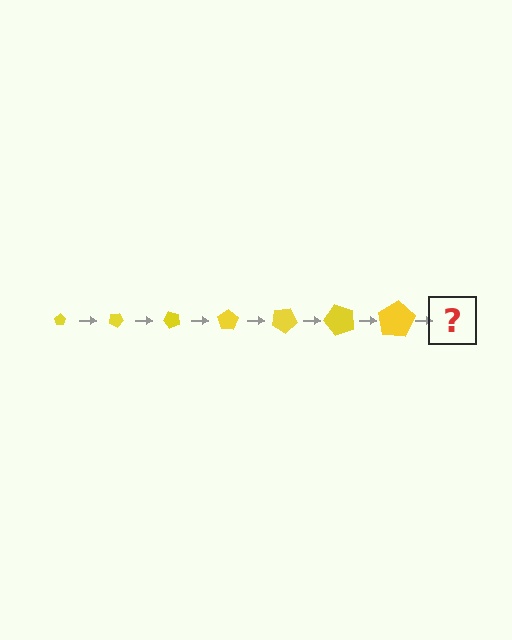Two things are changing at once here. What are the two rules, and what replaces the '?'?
The two rules are that the pentagon grows larger each step and it rotates 25 degrees each step. The '?' should be a pentagon, larger than the previous one and rotated 175 degrees from the start.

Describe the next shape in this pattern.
It should be a pentagon, larger than the previous one and rotated 175 degrees from the start.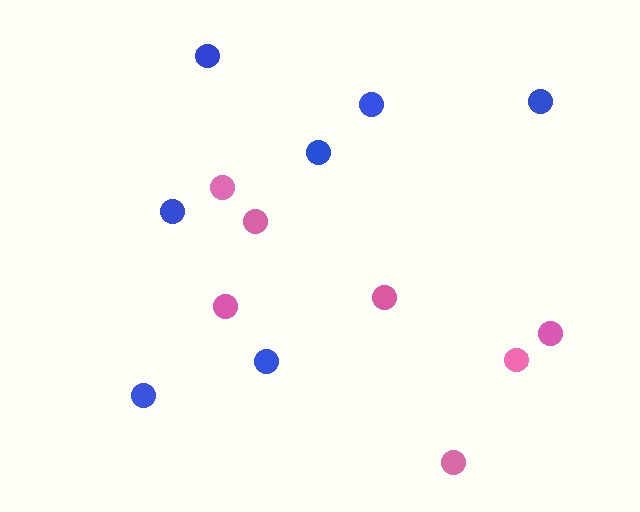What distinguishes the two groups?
There are 2 groups: one group of blue circles (7) and one group of pink circles (7).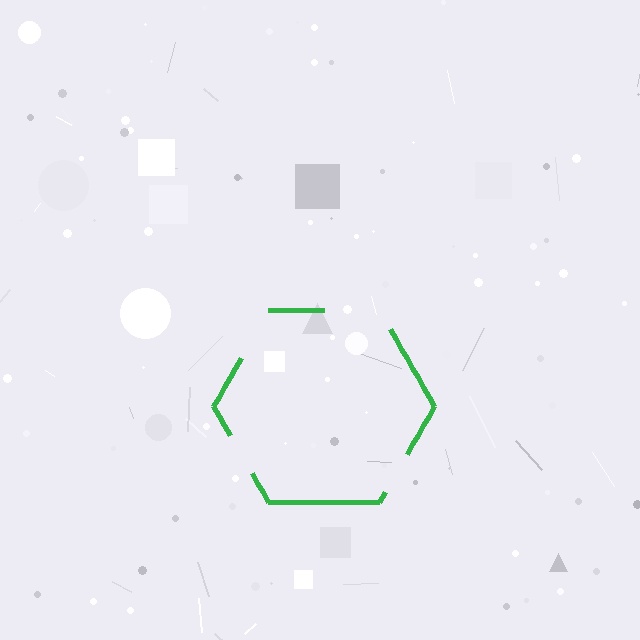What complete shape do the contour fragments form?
The contour fragments form a hexagon.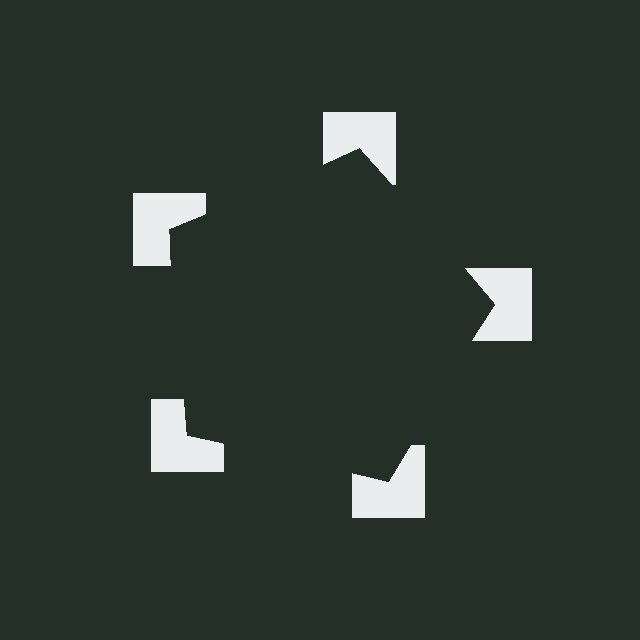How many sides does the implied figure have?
5 sides.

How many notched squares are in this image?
There are 5 — one at each vertex of the illusory pentagon.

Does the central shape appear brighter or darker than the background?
It typically appears slightly darker than the background, even though no actual brightness change is drawn.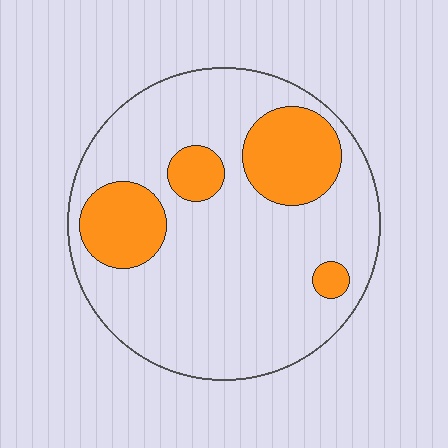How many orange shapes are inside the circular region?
4.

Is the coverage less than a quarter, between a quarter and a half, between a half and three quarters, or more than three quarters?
Less than a quarter.